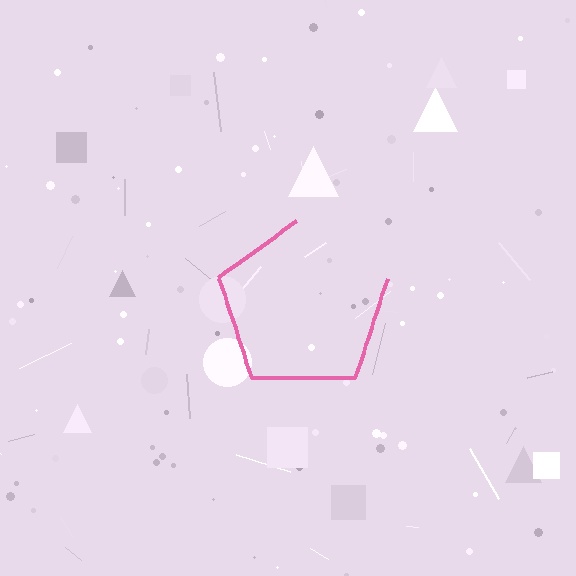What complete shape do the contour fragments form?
The contour fragments form a pentagon.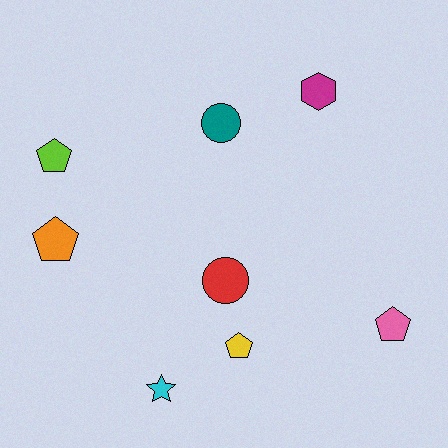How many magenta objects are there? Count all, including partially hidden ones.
There is 1 magenta object.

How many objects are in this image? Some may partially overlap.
There are 8 objects.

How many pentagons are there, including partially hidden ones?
There are 4 pentagons.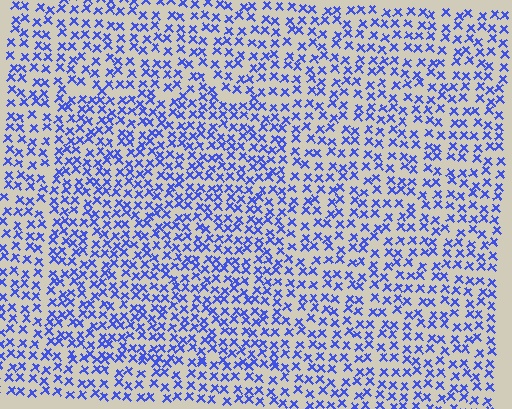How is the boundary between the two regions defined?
The boundary is defined by a change in element density (approximately 1.4x ratio). All elements are the same color, size, and shape.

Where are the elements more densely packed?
The elements are more densely packed inside the rectangle boundary.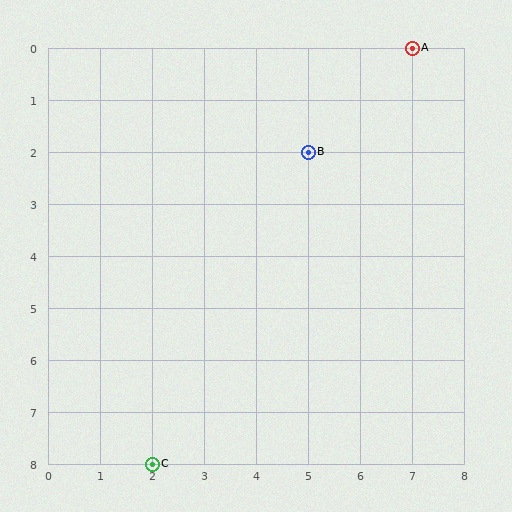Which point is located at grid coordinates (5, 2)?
Point B is at (5, 2).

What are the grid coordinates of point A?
Point A is at grid coordinates (7, 0).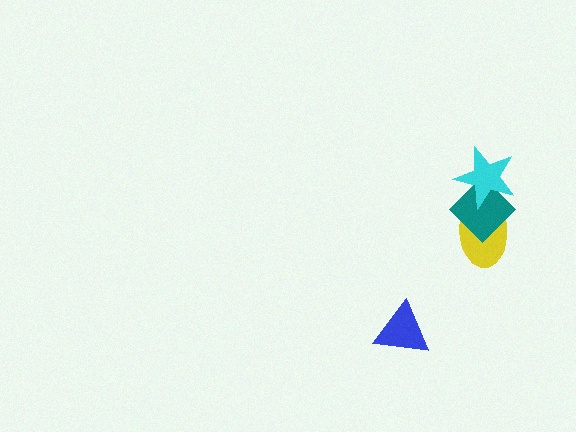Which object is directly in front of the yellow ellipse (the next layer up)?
The teal diamond is directly in front of the yellow ellipse.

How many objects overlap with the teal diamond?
2 objects overlap with the teal diamond.